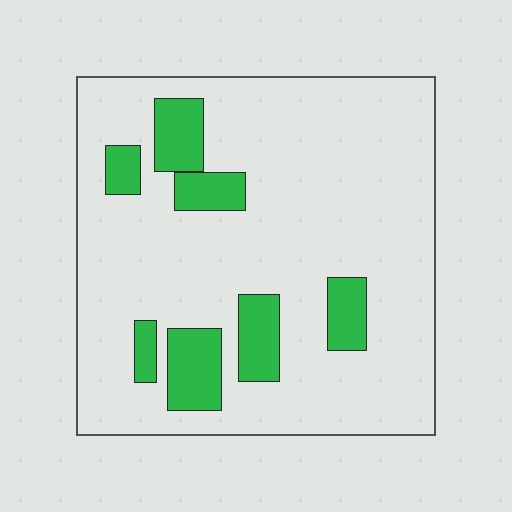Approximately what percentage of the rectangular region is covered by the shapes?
Approximately 15%.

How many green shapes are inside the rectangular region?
7.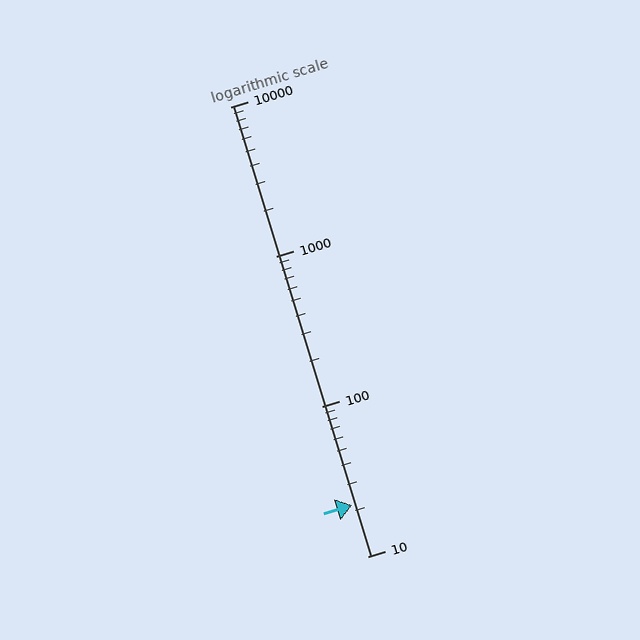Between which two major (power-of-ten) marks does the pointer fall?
The pointer is between 10 and 100.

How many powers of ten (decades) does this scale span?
The scale spans 3 decades, from 10 to 10000.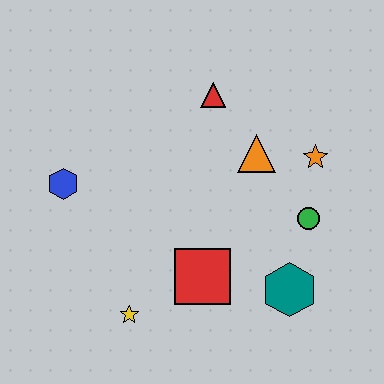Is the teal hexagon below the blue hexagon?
Yes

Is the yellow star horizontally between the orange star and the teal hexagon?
No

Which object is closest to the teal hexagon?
The green circle is closest to the teal hexagon.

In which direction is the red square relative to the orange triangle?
The red square is below the orange triangle.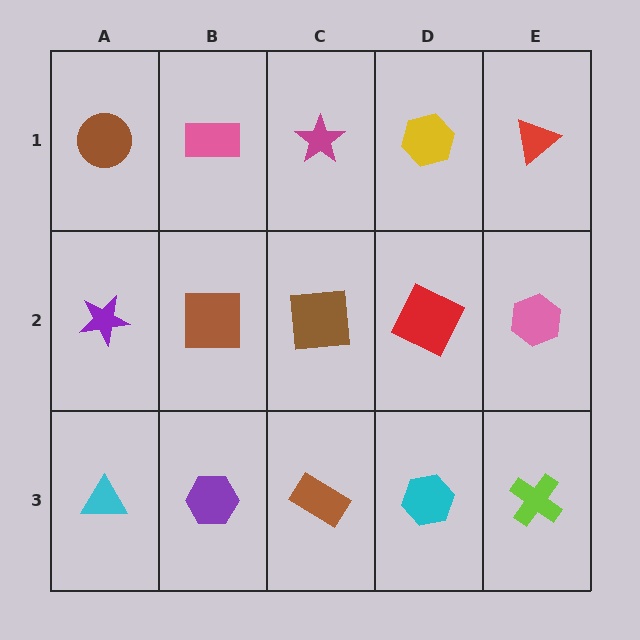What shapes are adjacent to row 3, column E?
A pink hexagon (row 2, column E), a cyan hexagon (row 3, column D).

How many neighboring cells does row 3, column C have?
3.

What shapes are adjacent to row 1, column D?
A red square (row 2, column D), a magenta star (row 1, column C), a red triangle (row 1, column E).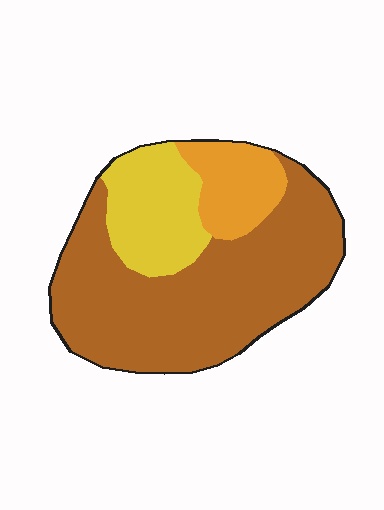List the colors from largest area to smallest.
From largest to smallest: brown, yellow, orange.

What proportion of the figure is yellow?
Yellow covers about 20% of the figure.